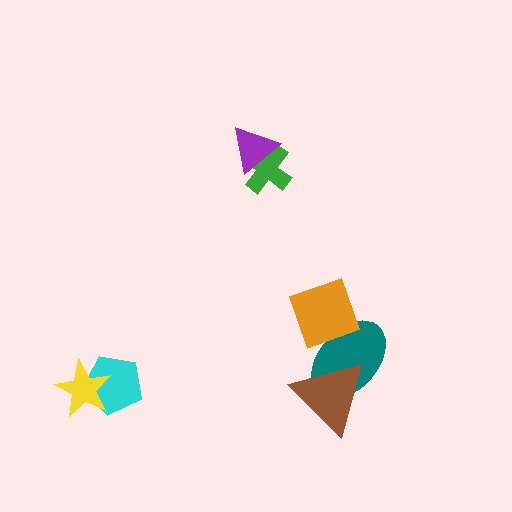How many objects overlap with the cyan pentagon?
1 object overlaps with the cyan pentagon.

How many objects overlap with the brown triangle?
1 object overlaps with the brown triangle.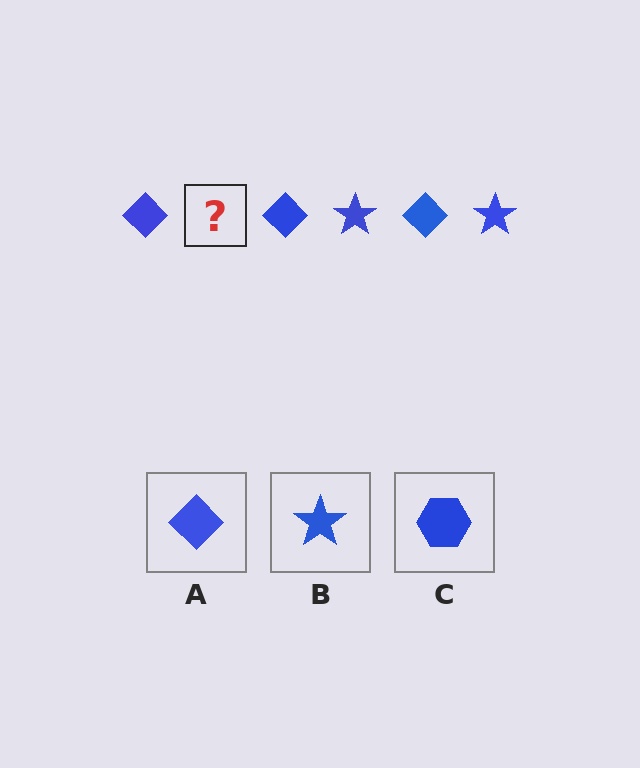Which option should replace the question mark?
Option B.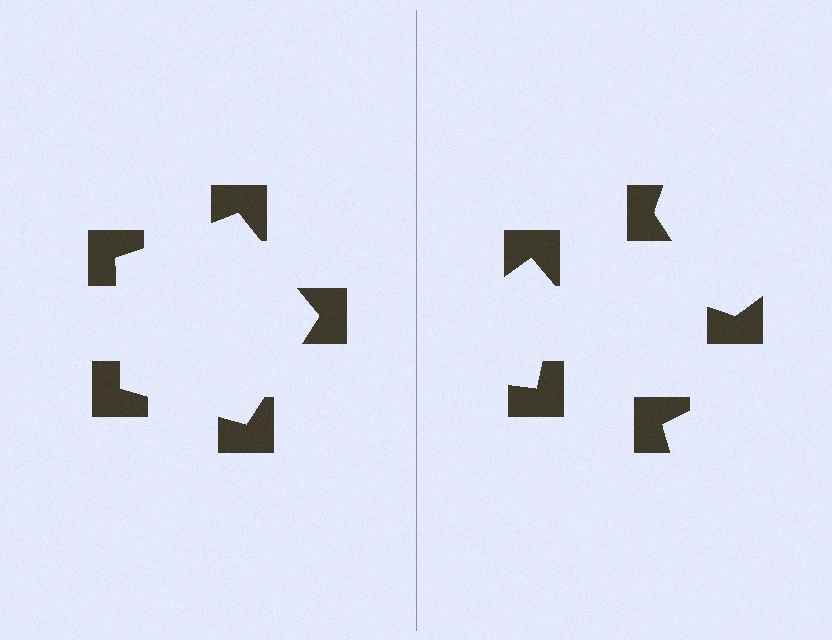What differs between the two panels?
The notched squares are positioned identically on both sides; only the wedge orientations differ. On the left they align to a pentagon; on the right they are misaligned.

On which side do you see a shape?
An illusory pentagon appears on the left side. On the right side the wedge cuts are rotated, so no coherent shape forms.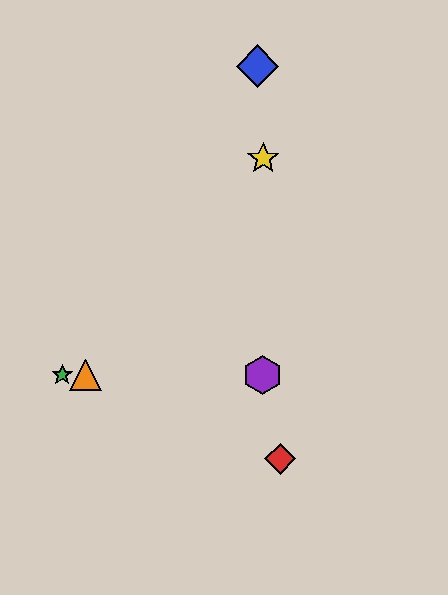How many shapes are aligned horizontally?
3 shapes (the green star, the purple hexagon, the orange triangle) are aligned horizontally.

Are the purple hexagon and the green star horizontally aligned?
Yes, both are at y≈375.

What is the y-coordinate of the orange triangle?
The orange triangle is at y≈375.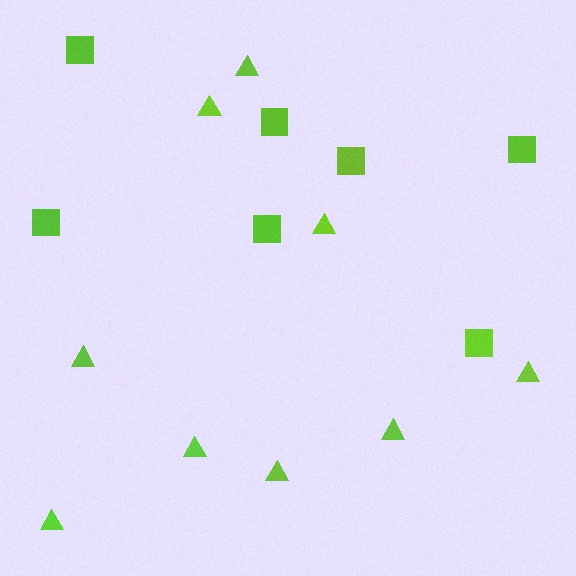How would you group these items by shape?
There are 2 groups: one group of squares (7) and one group of triangles (9).